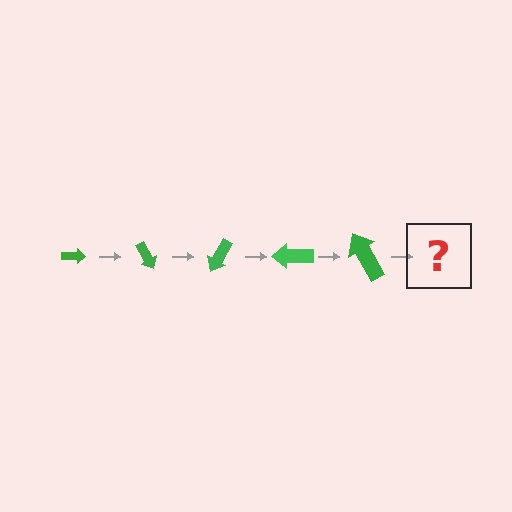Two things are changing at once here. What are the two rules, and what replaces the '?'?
The two rules are that the arrow grows larger each step and it rotates 60 degrees each step. The '?' should be an arrow, larger than the previous one and rotated 300 degrees from the start.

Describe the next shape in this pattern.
It should be an arrow, larger than the previous one and rotated 300 degrees from the start.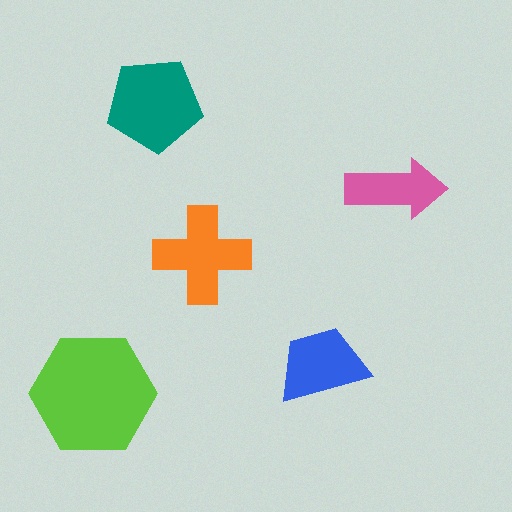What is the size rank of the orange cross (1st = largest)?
3rd.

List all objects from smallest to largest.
The pink arrow, the blue trapezoid, the orange cross, the teal pentagon, the lime hexagon.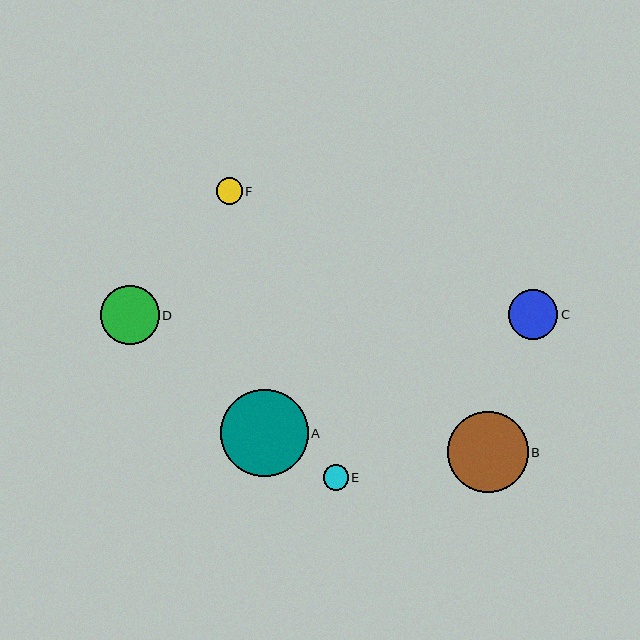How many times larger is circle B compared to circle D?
Circle B is approximately 1.4 times the size of circle D.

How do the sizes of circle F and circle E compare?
Circle F and circle E are approximately the same size.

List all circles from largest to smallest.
From largest to smallest: A, B, D, C, F, E.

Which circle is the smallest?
Circle E is the smallest with a size of approximately 25 pixels.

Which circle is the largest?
Circle A is the largest with a size of approximately 87 pixels.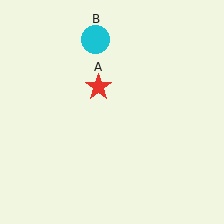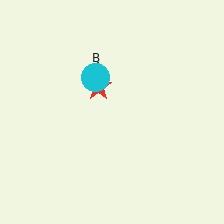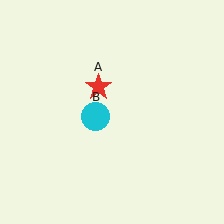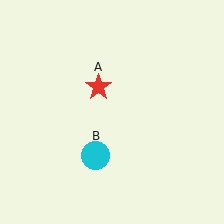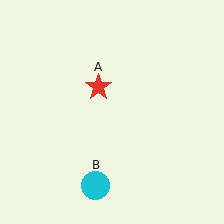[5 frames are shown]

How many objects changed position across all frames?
1 object changed position: cyan circle (object B).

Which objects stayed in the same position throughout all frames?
Red star (object A) remained stationary.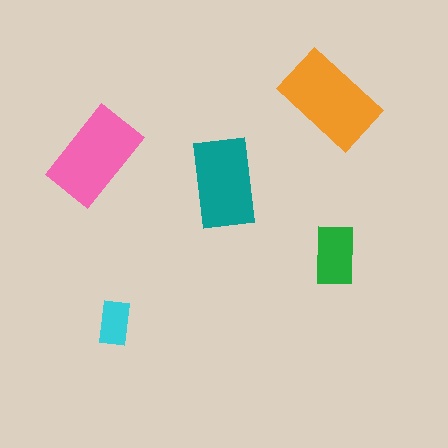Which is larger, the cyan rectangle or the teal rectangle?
The teal one.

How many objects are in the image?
There are 5 objects in the image.